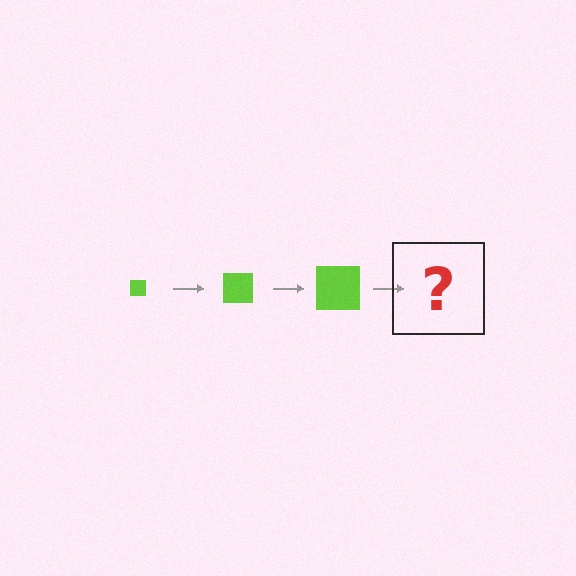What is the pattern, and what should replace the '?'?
The pattern is that the square gets progressively larger each step. The '?' should be a lime square, larger than the previous one.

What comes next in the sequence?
The next element should be a lime square, larger than the previous one.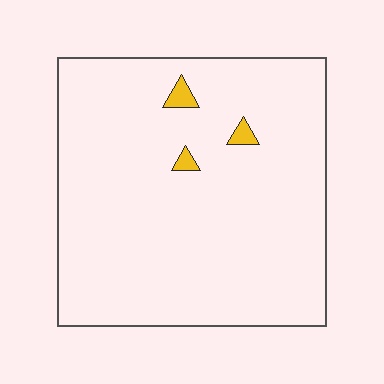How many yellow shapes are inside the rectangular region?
3.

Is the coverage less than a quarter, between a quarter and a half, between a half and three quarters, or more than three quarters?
Less than a quarter.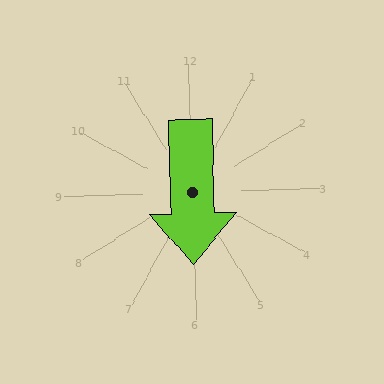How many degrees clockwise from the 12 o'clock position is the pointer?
Approximately 180 degrees.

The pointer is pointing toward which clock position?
Roughly 6 o'clock.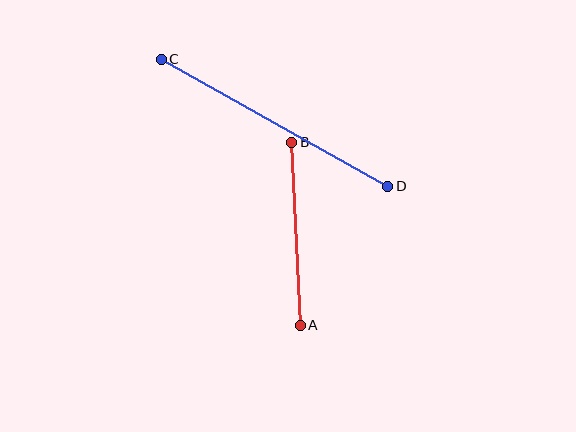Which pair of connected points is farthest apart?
Points C and D are farthest apart.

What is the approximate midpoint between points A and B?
The midpoint is at approximately (296, 234) pixels.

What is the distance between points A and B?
The distance is approximately 183 pixels.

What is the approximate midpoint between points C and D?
The midpoint is at approximately (275, 123) pixels.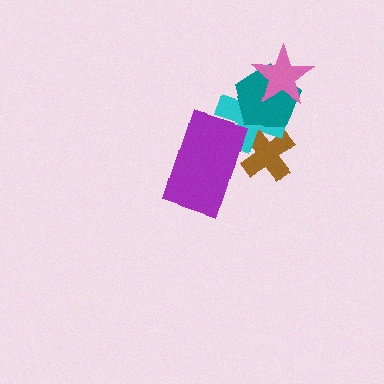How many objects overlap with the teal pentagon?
3 objects overlap with the teal pentagon.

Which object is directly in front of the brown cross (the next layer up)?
The cyan cross is directly in front of the brown cross.